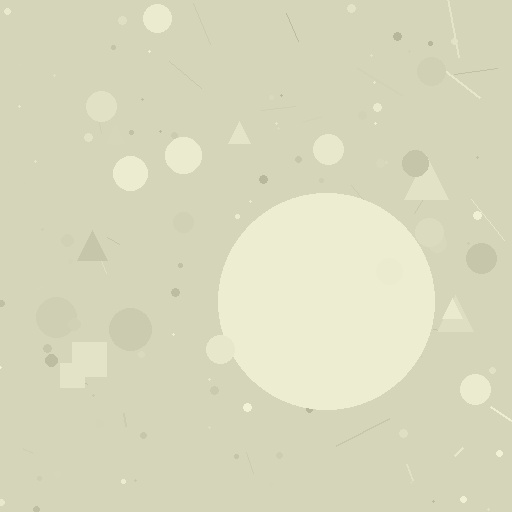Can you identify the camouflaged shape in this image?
The camouflaged shape is a circle.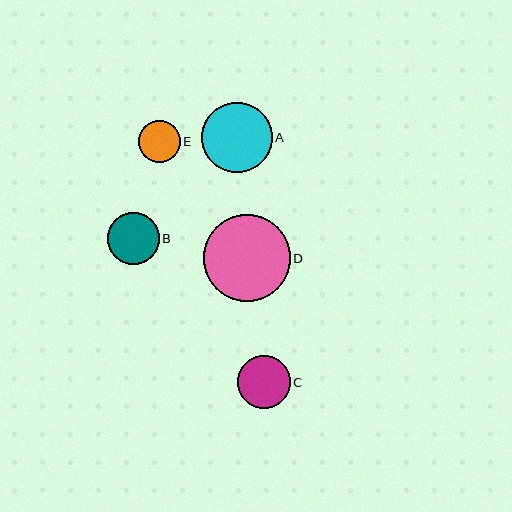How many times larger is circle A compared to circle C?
Circle A is approximately 1.3 times the size of circle C.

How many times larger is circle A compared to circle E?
Circle A is approximately 1.7 times the size of circle E.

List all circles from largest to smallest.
From largest to smallest: D, A, C, B, E.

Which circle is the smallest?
Circle E is the smallest with a size of approximately 42 pixels.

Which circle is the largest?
Circle D is the largest with a size of approximately 86 pixels.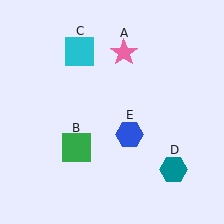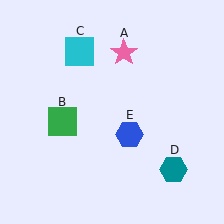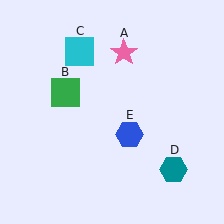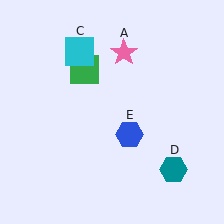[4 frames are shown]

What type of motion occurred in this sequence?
The green square (object B) rotated clockwise around the center of the scene.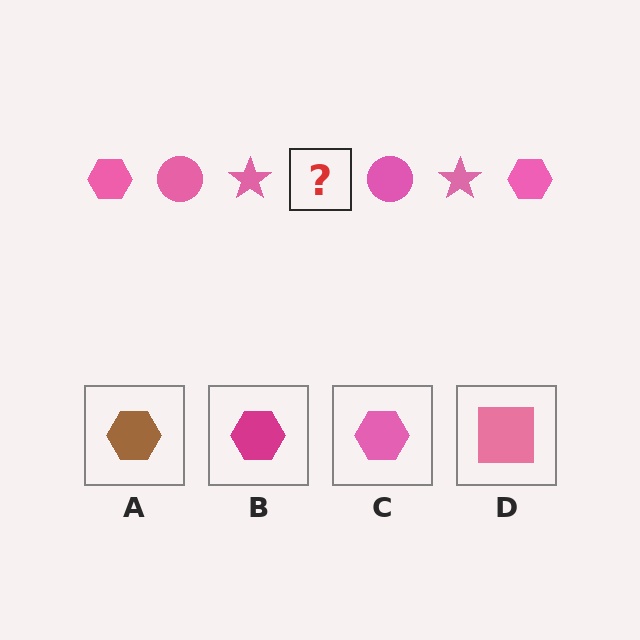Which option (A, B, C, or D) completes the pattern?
C.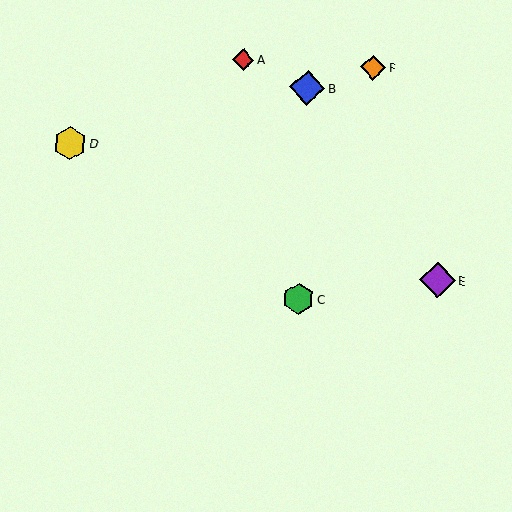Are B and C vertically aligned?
Yes, both are at x≈307.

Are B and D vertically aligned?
No, B is at x≈307 and D is at x≈70.